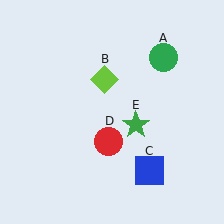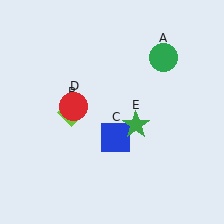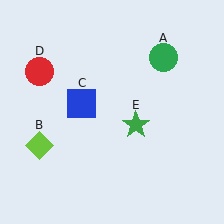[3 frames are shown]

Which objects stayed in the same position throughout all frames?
Green circle (object A) and green star (object E) remained stationary.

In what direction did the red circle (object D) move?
The red circle (object D) moved up and to the left.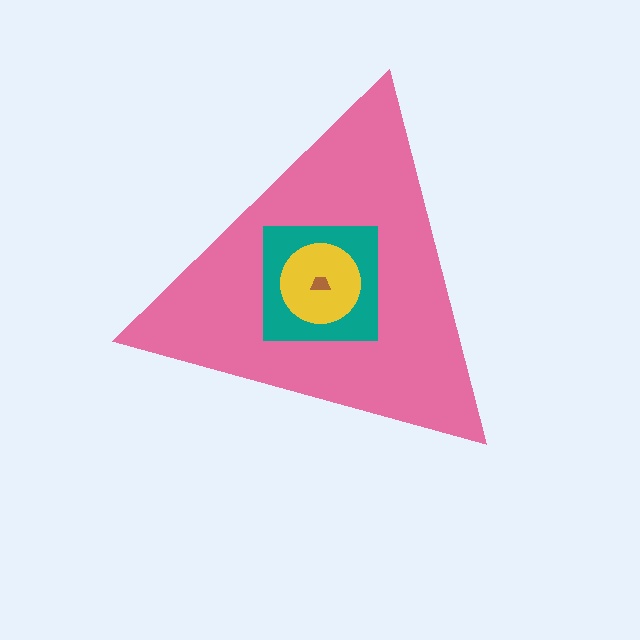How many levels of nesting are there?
4.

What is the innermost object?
The brown trapezoid.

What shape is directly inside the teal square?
The yellow circle.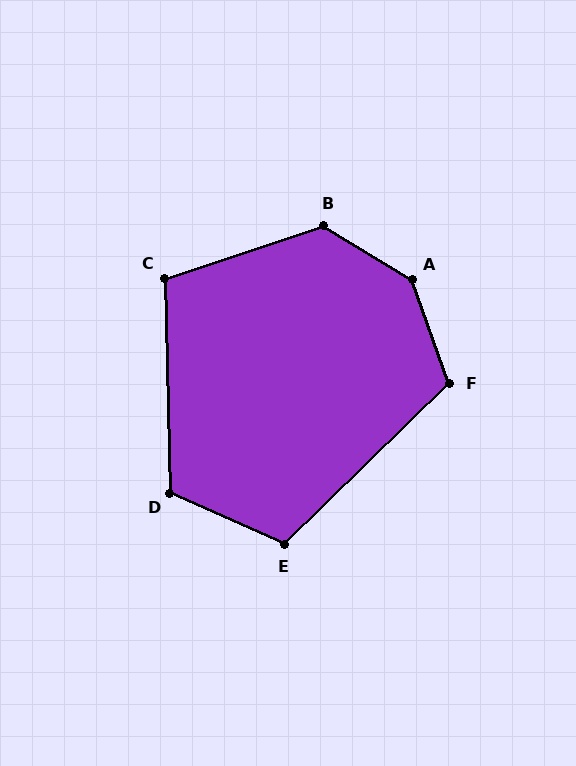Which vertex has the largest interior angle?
A, at approximately 141 degrees.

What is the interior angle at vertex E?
Approximately 112 degrees (obtuse).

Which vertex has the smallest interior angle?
C, at approximately 107 degrees.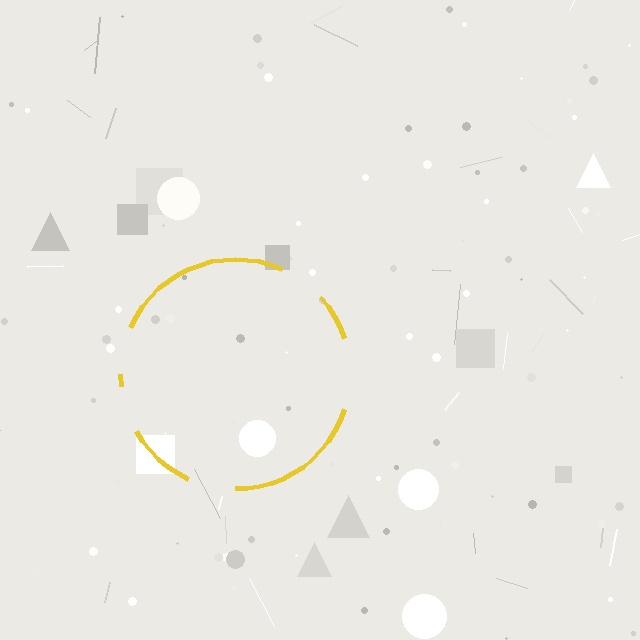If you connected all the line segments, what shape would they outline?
They would outline a circle.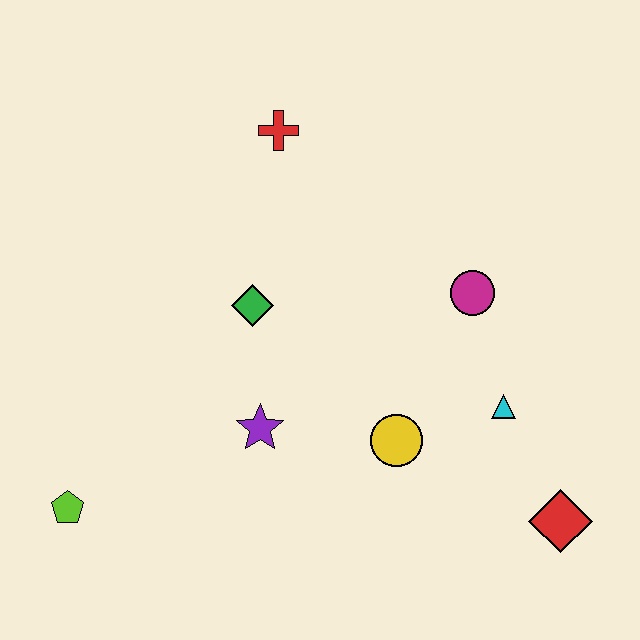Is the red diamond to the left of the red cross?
No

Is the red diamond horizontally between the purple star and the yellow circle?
No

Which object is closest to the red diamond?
The cyan triangle is closest to the red diamond.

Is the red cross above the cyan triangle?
Yes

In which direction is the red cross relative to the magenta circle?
The red cross is to the left of the magenta circle.